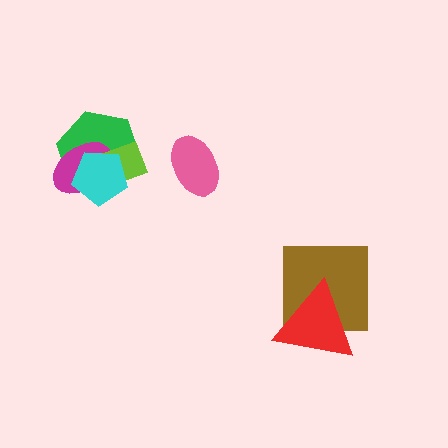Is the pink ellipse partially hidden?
No, no other shape covers it.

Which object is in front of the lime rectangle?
The cyan pentagon is in front of the lime rectangle.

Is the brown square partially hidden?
Yes, it is partially covered by another shape.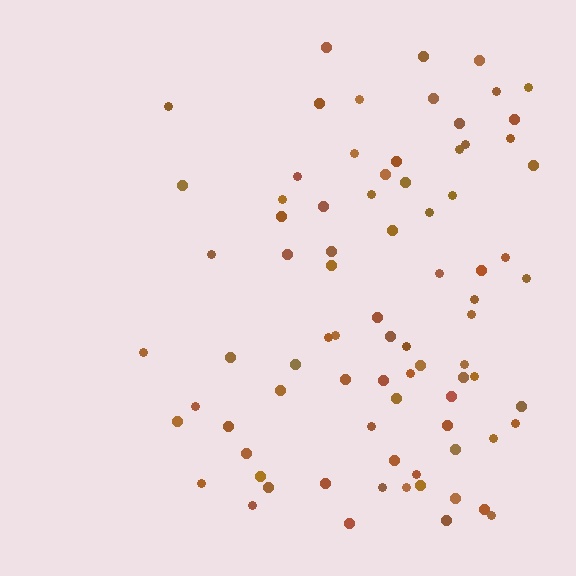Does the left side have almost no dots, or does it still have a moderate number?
Still a moderate number, just noticeably fewer than the right.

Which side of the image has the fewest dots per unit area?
The left.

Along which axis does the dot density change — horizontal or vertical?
Horizontal.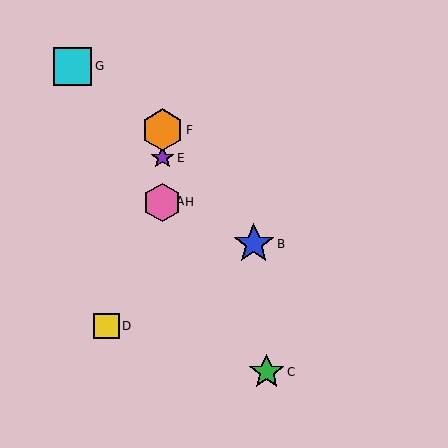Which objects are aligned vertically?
Objects A, E, F, H are aligned vertically.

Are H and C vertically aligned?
No, H is at x≈162 and C is at x≈267.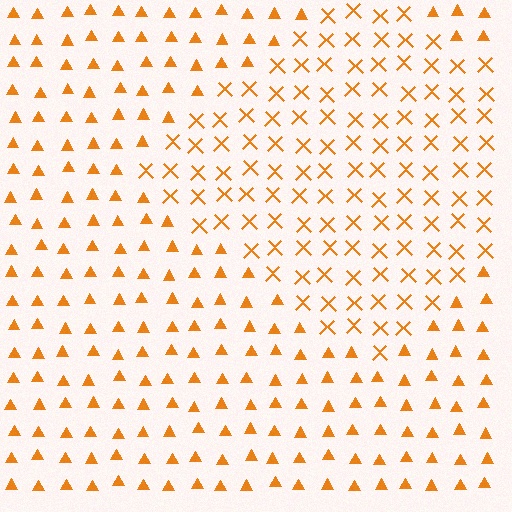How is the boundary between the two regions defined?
The boundary is defined by a change in element shape: X marks inside vs. triangles outside. All elements share the same color and spacing.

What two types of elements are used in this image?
The image uses X marks inside the diamond region and triangles outside it.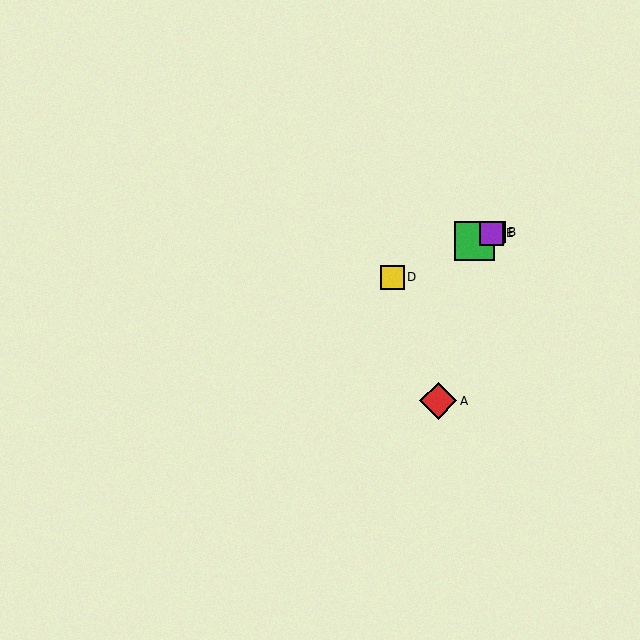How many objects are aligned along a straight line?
4 objects (B, C, D, E) are aligned along a straight line.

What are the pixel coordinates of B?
Object B is at (495, 232).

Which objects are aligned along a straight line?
Objects B, C, D, E are aligned along a straight line.